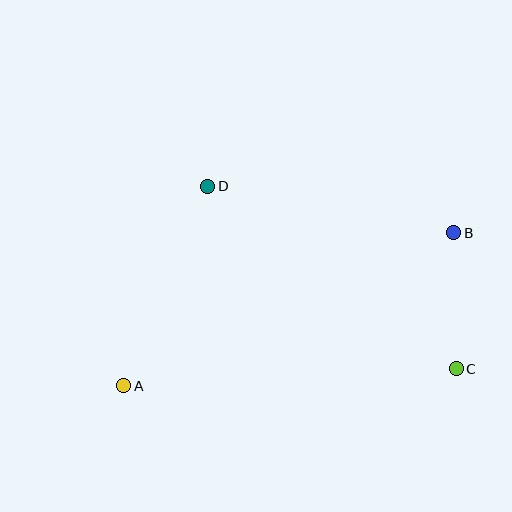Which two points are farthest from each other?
Points A and B are farthest from each other.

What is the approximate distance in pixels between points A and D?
The distance between A and D is approximately 217 pixels.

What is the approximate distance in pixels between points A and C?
The distance between A and C is approximately 333 pixels.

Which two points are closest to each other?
Points B and C are closest to each other.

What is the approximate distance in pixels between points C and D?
The distance between C and D is approximately 308 pixels.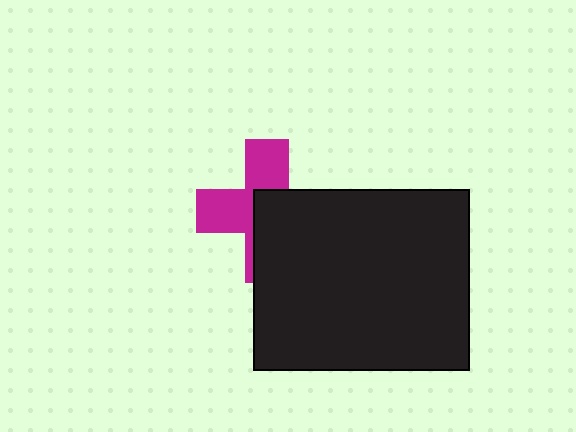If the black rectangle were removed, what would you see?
You would see the complete magenta cross.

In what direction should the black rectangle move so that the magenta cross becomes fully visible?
The black rectangle should move toward the lower-right. That is the shortest direction to clear the overlap and leave the magenta cross fully visible.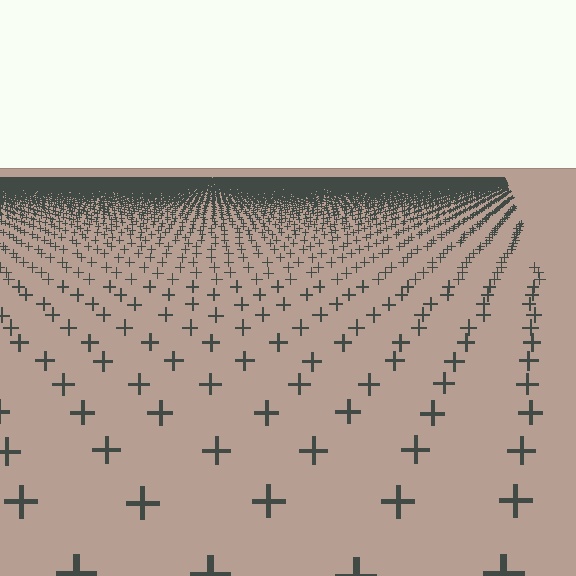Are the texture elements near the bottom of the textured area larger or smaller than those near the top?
Larger. Near the bottom, elements are closer to the viewer and appear at a bigger on-screen size.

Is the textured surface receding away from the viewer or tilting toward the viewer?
The surface is receding away from the viewer. Texture elements get smaller and denser toward the top.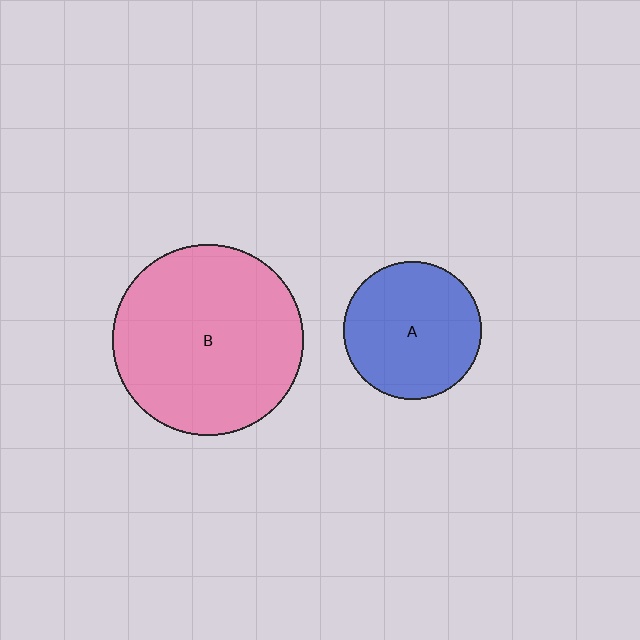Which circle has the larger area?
Circle B (pink).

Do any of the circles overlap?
No, none of the circles overlap.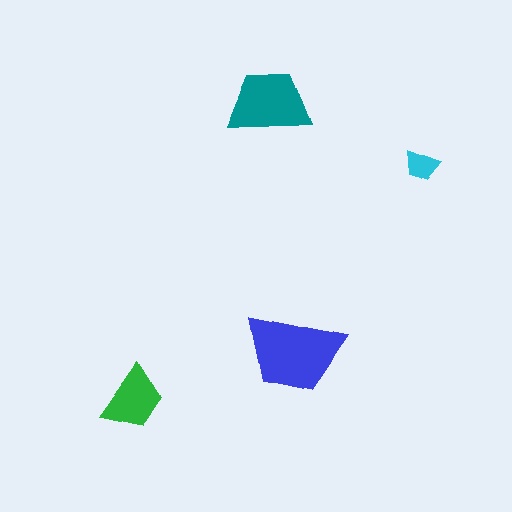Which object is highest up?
The teal trapezoid is topmost.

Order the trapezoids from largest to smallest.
the blue one, the teal one, the green one, the cyan one.